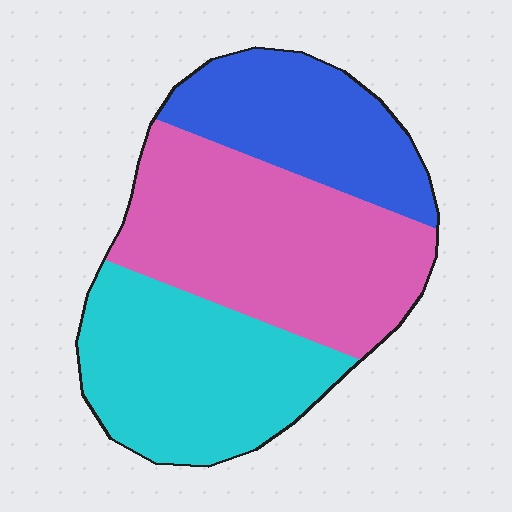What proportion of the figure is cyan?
Cyan takes up about one third (1/3) of the figure.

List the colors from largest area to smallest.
From largest to smallest: pink, cyan, blue.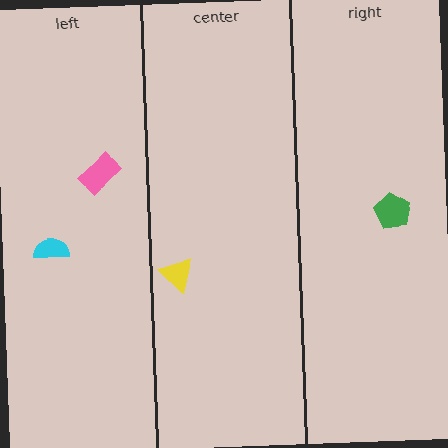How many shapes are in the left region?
2.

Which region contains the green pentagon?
The right region.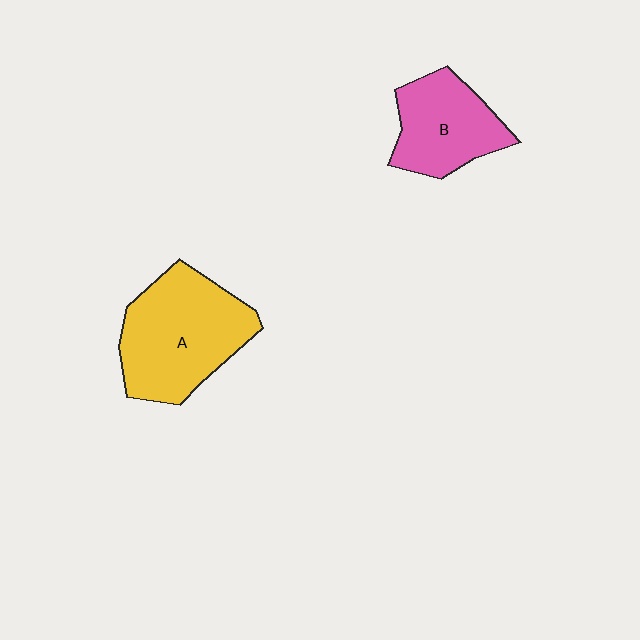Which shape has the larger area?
Shape A (yellow).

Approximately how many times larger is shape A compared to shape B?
Approximately 1.5 times.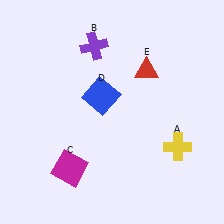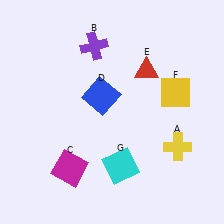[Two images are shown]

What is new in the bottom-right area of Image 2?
A cyan square (G) was added in the bottom-right area of Image 2.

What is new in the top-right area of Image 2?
A yellow square (F) was added in the top-right area of Image 2.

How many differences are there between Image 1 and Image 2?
There are 2 differences between the two images.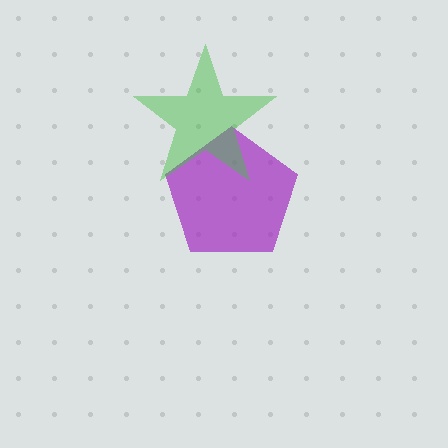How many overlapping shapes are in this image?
There are 2 overlapping shapes in the image.